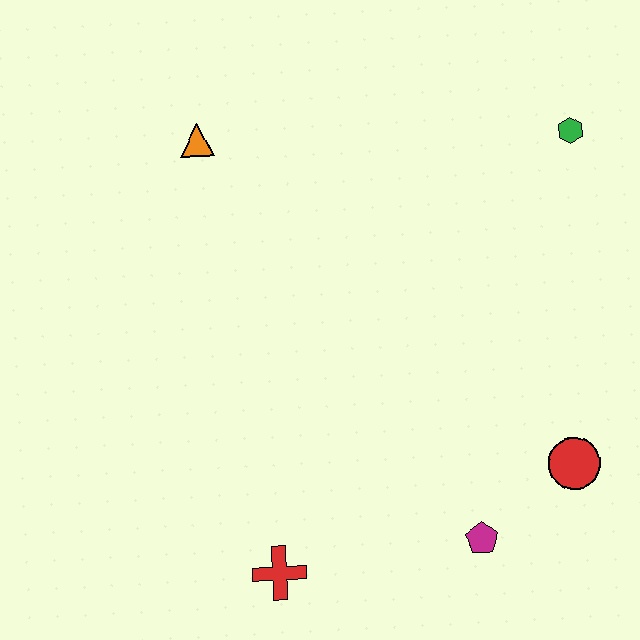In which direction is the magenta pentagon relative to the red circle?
The magenta pentagon is to the left of the red circle.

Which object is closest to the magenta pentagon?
The red circle is closest to the magenta pentagon.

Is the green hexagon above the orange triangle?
No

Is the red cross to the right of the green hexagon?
No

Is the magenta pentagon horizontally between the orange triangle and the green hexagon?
Yes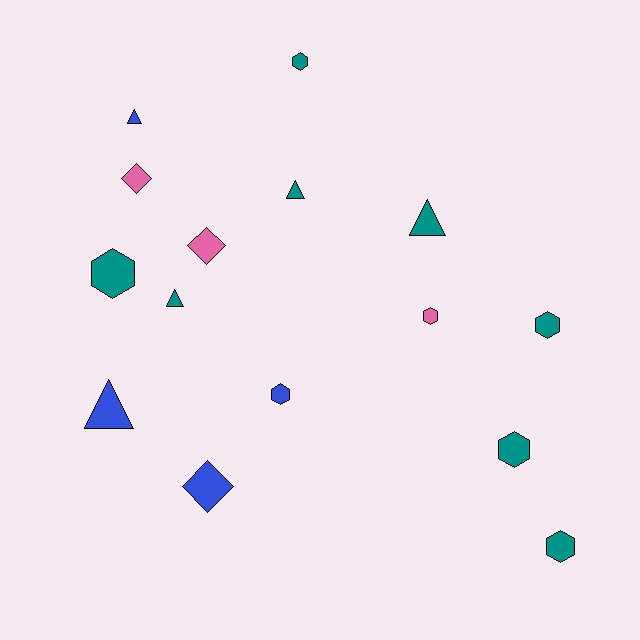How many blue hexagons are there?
There is 1 blue hexagon.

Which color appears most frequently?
Teal, with 8 objects.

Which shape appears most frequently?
Hexagon, with 7 objects.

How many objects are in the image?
There are 15 objects.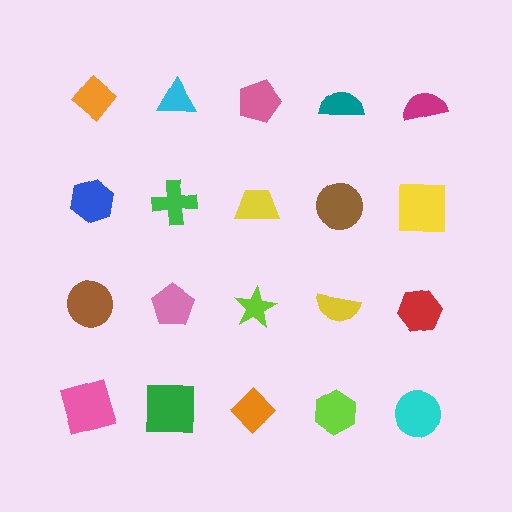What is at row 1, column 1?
An orange diamond.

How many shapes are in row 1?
5 shapes.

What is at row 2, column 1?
A blue hexagon.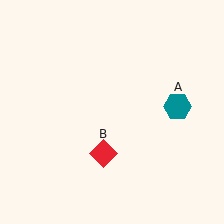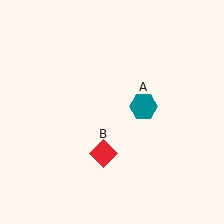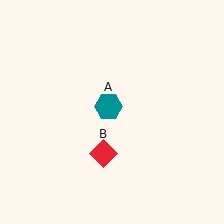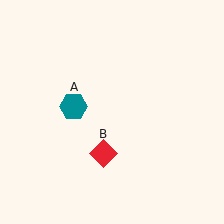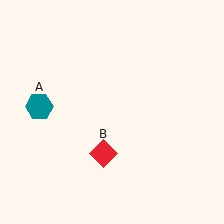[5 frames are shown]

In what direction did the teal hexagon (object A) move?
The teal hexagon (object A) moved left.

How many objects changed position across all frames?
1 object changed position: teal hexagon (object A).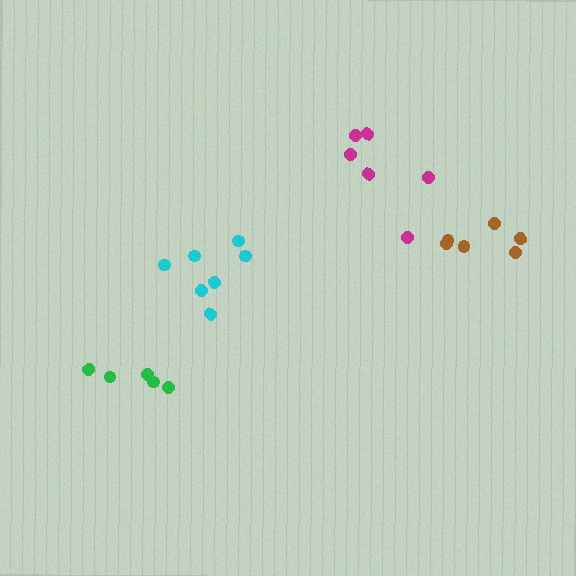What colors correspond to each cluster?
The clusters are colored: brown, cyan, magenta, green.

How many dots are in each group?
Group 1: 6 dots, Group 2: 7 dots, Group 3: 6 dots, Group 4: 5 dots (24 total).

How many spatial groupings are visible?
There are 4 spatial groupings.